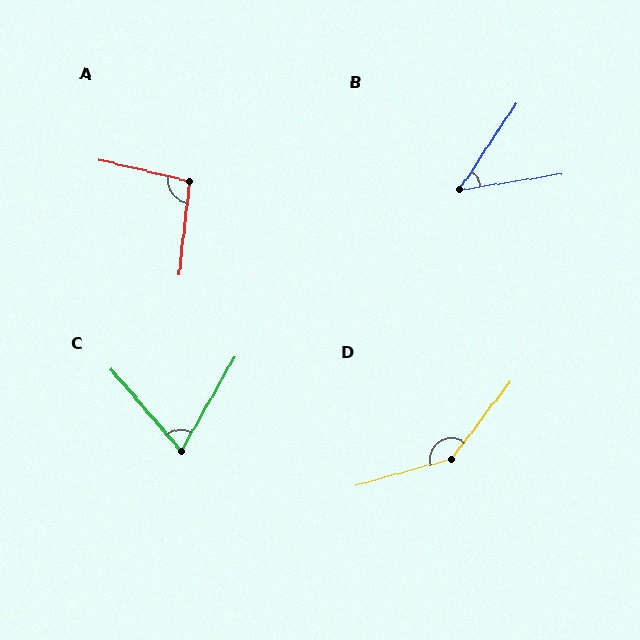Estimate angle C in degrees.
Approximately 70 degrees.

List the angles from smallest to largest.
B (48°), C (70°), A (97°), D (143°).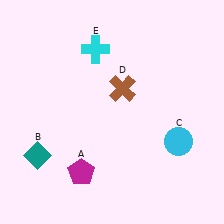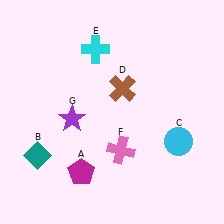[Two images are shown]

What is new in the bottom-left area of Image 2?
A purple star (G) was added in the bottom-left area of Image 2.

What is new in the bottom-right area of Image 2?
A pink cross (F) was added in the bottom-right area of Image 2.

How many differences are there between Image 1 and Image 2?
There are 2 differences between the two images.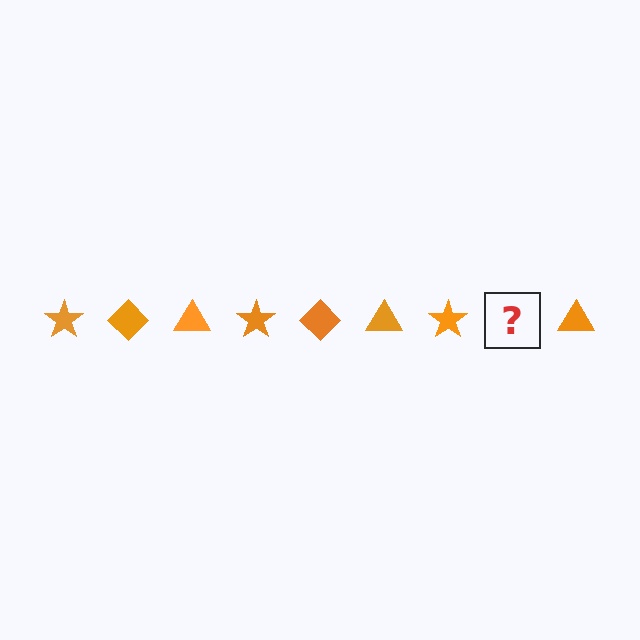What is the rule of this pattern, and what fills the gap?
The rule is that the pattern cycles through star, diamond, triangle shapes in orange. The gap should be filled with an orange diamond.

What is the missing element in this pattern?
The missing element is an orange diamond.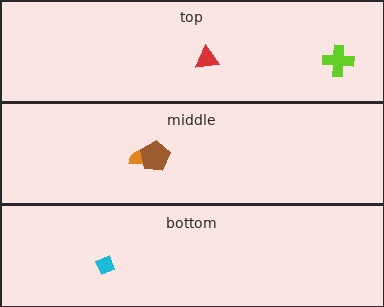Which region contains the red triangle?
The top region.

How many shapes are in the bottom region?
1.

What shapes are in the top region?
The lime cross, the red triangle.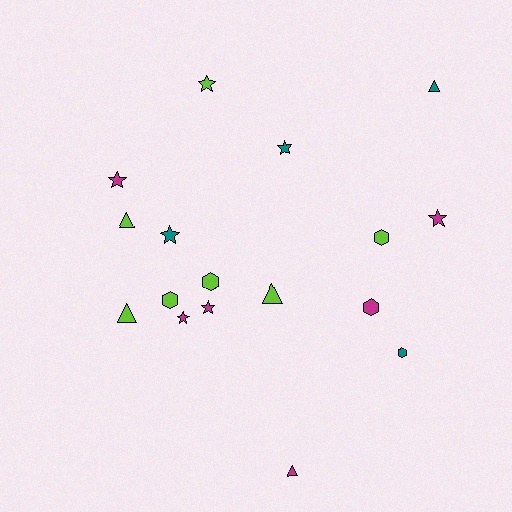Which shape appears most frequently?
Star, with 7 objects.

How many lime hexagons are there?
There are 3 lime hexagons.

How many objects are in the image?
There are 17 objects.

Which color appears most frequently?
Lime, with 7 objects.